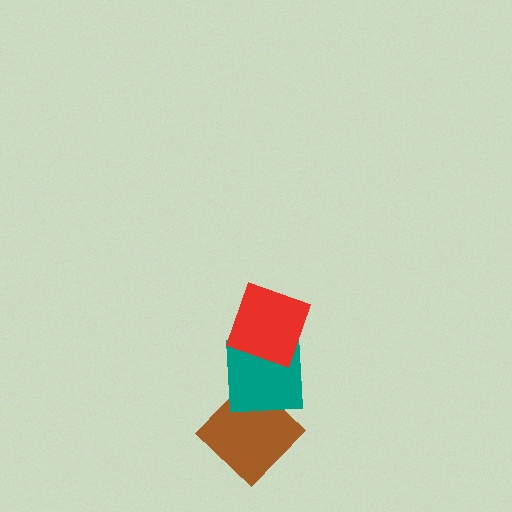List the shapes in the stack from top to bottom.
From top to bottom: the red diamond, the teal square, the brown diamond.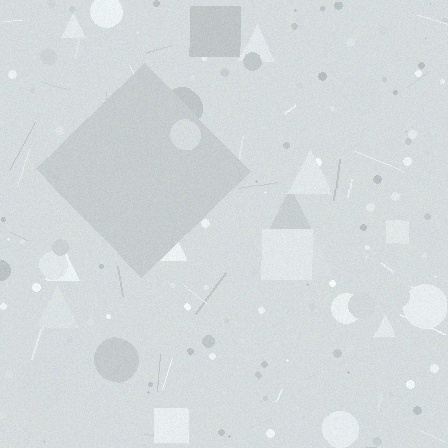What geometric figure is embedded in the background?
A diamond is embedded in the background.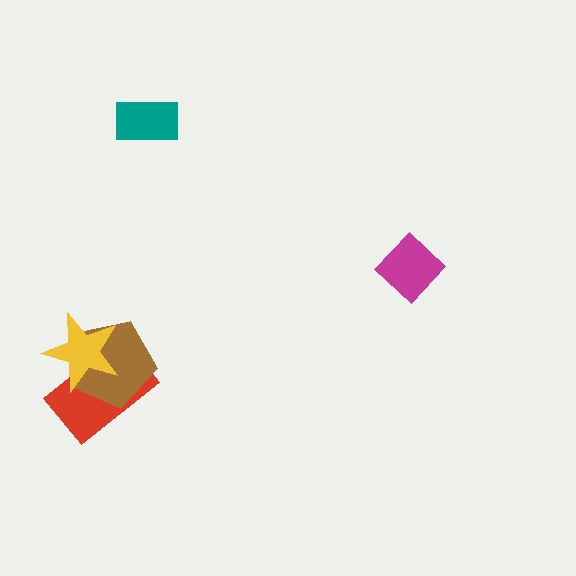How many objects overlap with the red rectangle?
2 objects overlap with the red rectangle.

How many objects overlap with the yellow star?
2 objects overlap with the yellow star.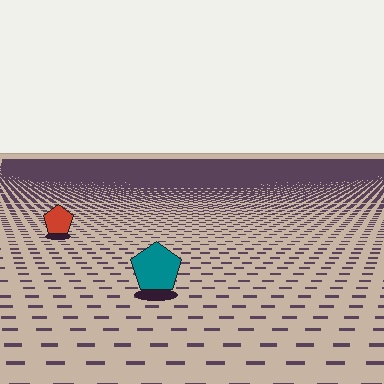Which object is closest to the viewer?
The teal pentagon is closest. The texture marks near it are larger and more spread out.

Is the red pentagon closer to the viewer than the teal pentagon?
No. The teal pentagon is closer — you can tell from the texture gradient: the ground texture is coarser near it.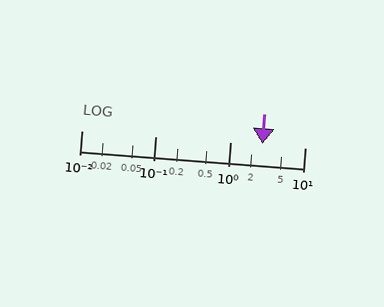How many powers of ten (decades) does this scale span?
The scale spans 3 decades, from 0.01 to 10.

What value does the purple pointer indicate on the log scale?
The pointer indicates approximately 2.7.